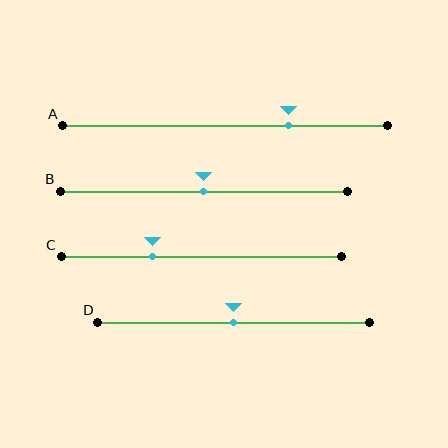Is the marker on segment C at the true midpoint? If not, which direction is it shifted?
No, the marker on segment C is shifted to the left by about 17% of the segment length.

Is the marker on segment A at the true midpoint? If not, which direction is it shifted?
No, the marker on segment A is shifted to the right by about 20% of the segment length.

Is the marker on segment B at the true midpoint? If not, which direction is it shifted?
Yes, the marker on segment B is at the true midpoint.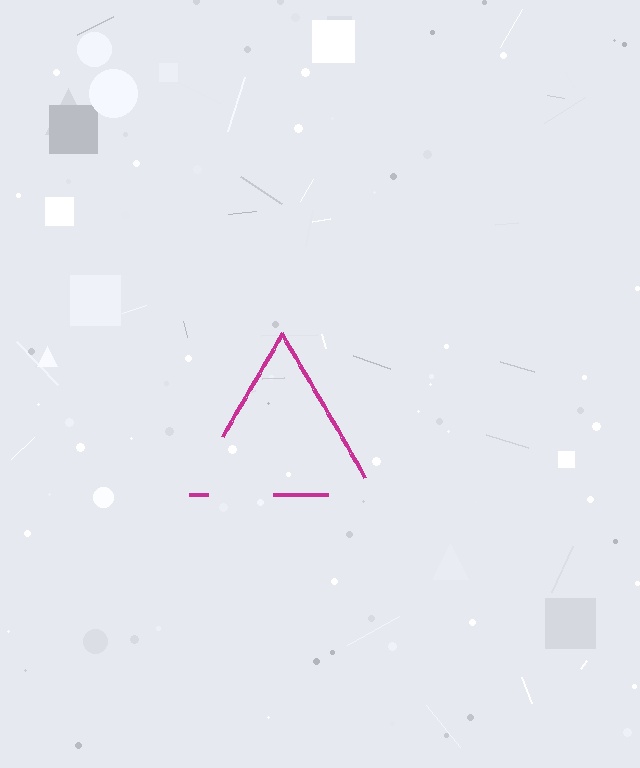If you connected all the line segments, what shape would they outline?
They would outline a triangle.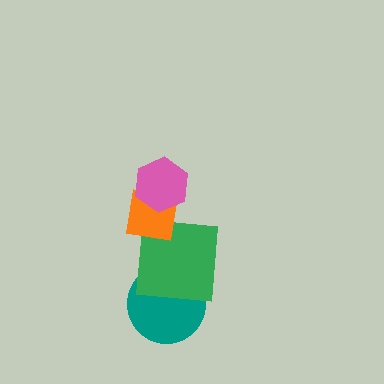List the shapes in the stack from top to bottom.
From top to bottom: the pink hexagon, the orange square, the green square, the teal circle.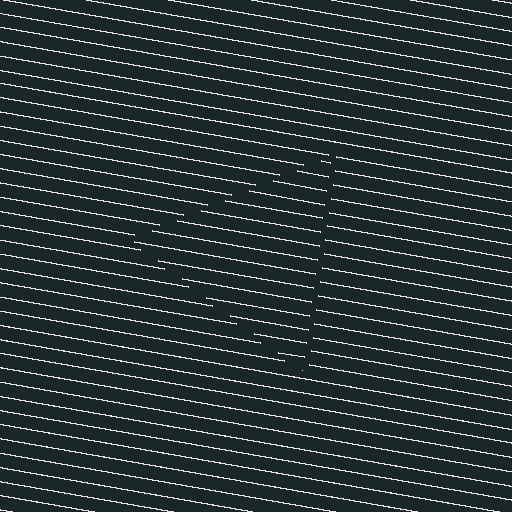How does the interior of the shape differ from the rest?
The interior of the shape contains the same grating, shifted by half a period — the contour is defined by the phase discontinuity where line-ends from the inner and outer gratings abut.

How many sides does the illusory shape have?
3 sides — the line-ends trace a triangle.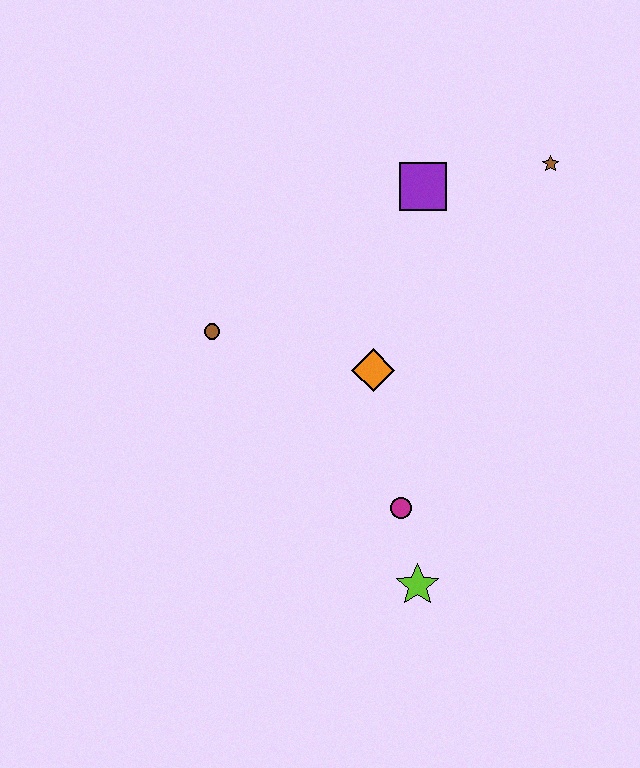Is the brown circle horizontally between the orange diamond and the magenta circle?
No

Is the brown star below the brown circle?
No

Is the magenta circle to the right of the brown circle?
Yes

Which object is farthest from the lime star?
The brown star is farthest from the lime star.